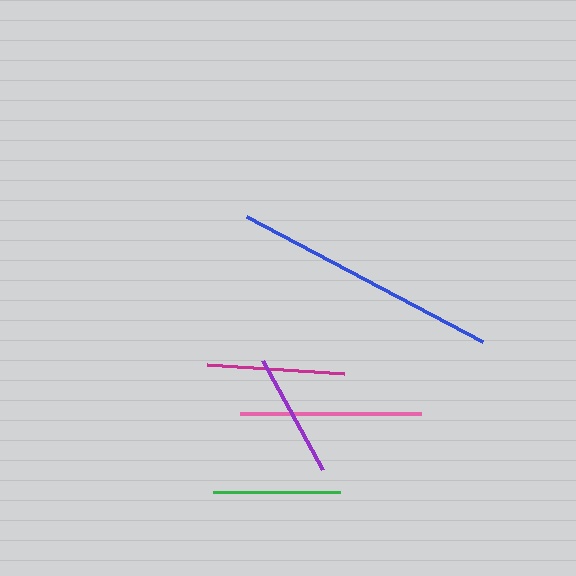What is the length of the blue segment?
The blue segment is approximately 267 pixels long.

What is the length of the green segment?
The green segment is approximately 127 pixels long.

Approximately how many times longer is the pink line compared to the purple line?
The pink line is approximately 1.5 times the length of the purple line.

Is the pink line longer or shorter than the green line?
The pink line is longer than the green line.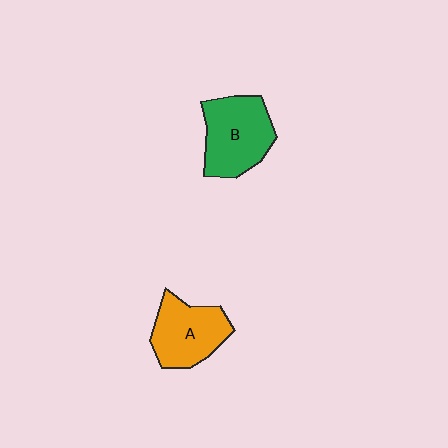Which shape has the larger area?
Shape B (green).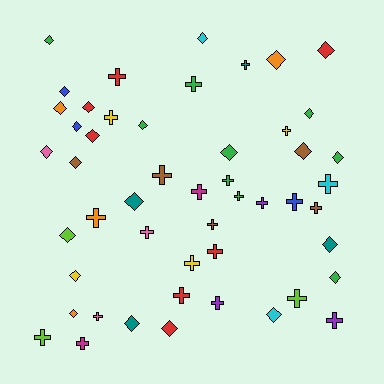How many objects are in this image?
There are 50 objects.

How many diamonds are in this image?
There are 25 diamonds.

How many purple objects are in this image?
There are 3 purple objects.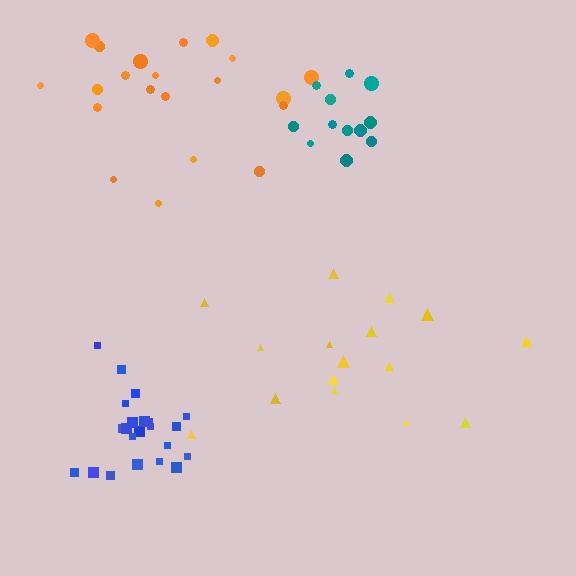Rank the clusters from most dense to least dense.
teal, blue, orange, yellow.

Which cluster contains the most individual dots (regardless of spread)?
Blue (23).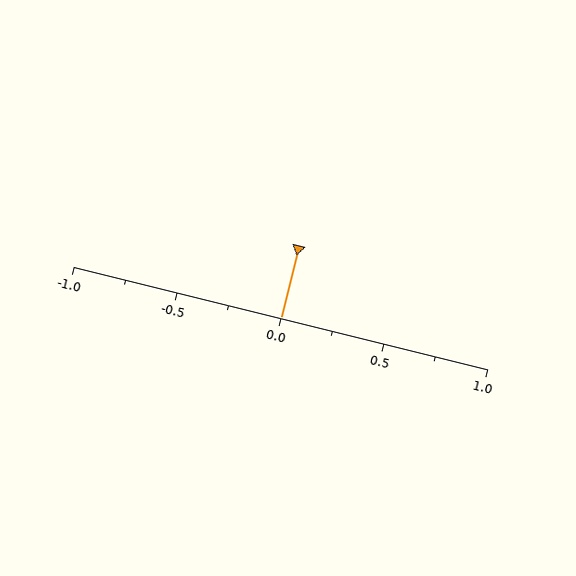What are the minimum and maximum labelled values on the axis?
The axis runs from -1.0 to 1.0.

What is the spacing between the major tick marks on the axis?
The major ticks are spaced 0.5 apart.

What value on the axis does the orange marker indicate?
The marker indicates approximately 0.